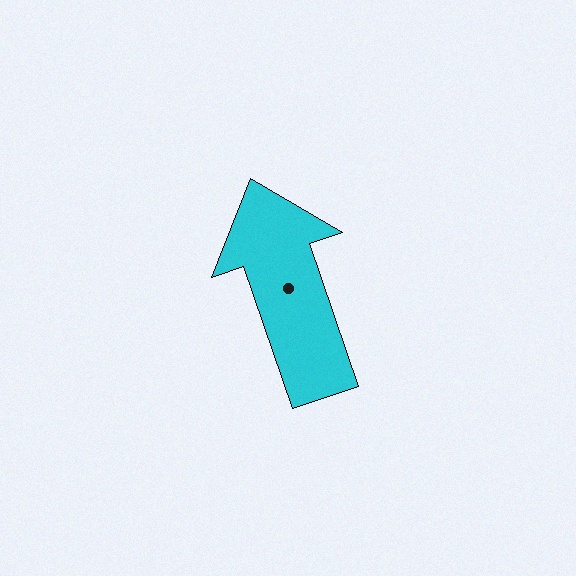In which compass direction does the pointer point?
North.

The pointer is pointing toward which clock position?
Roughly 11 o'clock.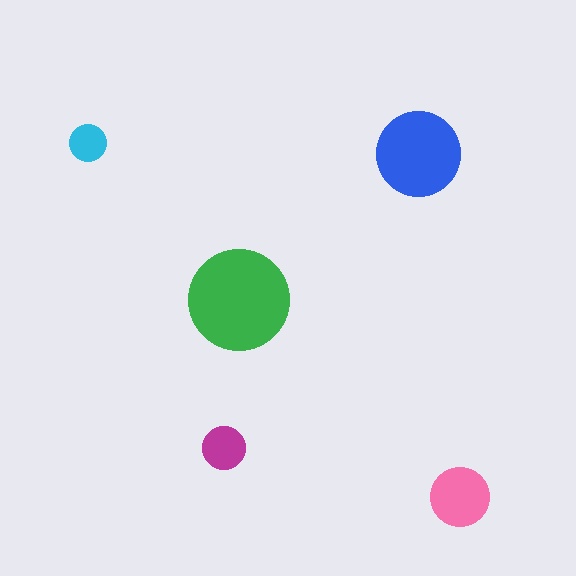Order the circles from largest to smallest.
the green one, the blue one, the pink one, the magenta one, the cyan one.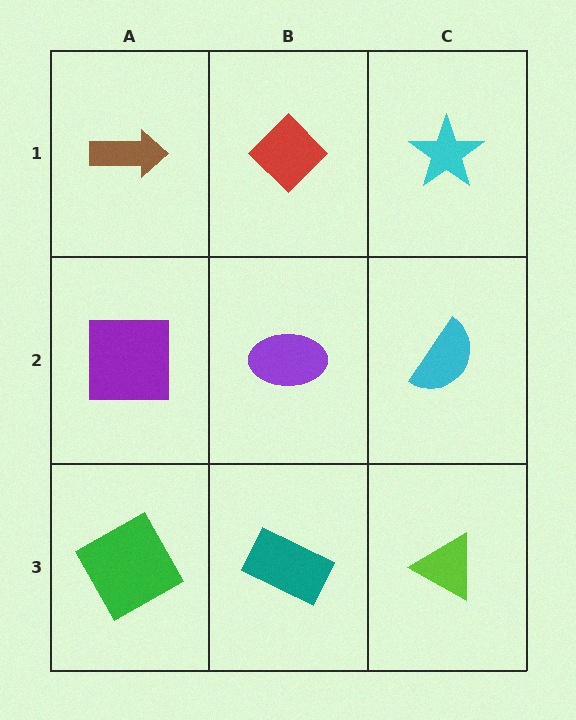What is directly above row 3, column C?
A cyan semicircle.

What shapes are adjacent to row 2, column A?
A brown arrow (row 1, column A), a green square (row 3, column A), a purple ellipse (row 2, column B).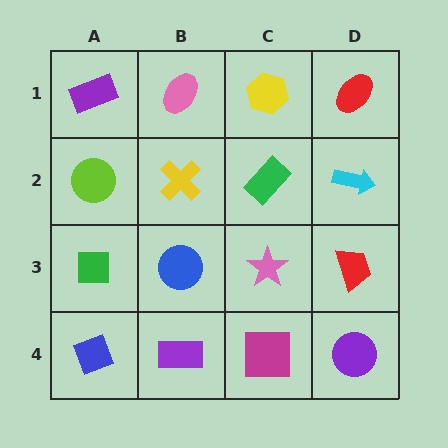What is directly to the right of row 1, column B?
A yellow hexagon.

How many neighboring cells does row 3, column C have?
4.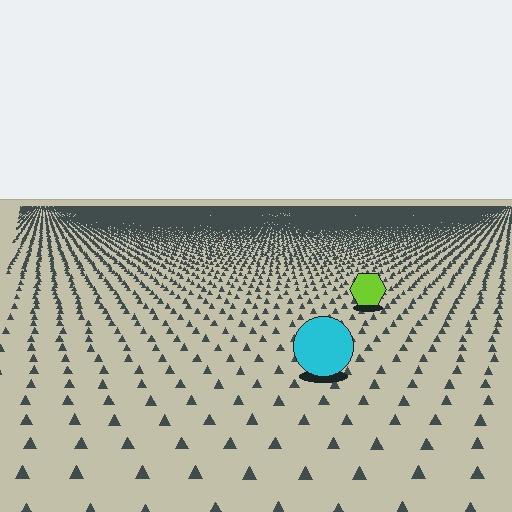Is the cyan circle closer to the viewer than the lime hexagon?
Yes. The cyan circle is closer — you can tell from the texture gradient: the ground texture is coarser near it.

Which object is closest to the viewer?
The cyan circle is closest. The texture marks near it are larger and more spread out.